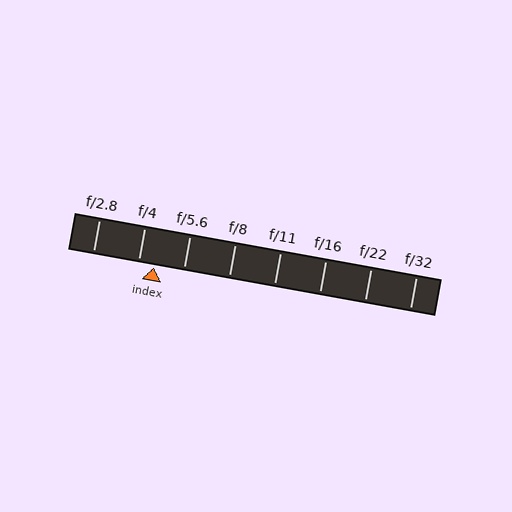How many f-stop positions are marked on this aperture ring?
There are 8 f-stop positions marked.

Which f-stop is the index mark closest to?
The index mark is closest to f/4.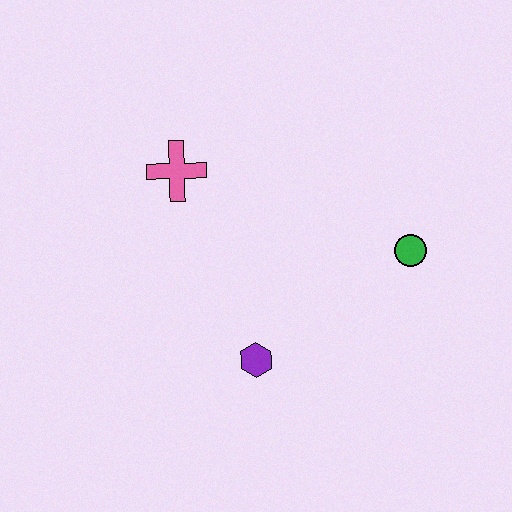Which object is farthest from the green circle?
The pink cross is farthest from the green circle.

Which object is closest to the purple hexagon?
The green circle is closest to the purple hexagon.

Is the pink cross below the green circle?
No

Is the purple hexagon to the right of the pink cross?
Yes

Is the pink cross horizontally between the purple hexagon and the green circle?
No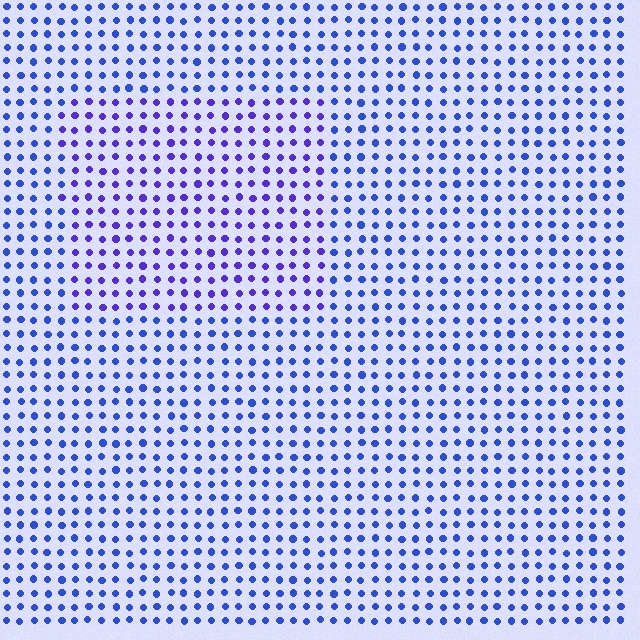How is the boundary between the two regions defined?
The boundary is defined purely by a slight shift in hue (about 27 degrees). Spacing, size, and orientation are identical on both sides.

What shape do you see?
I see a rectangle.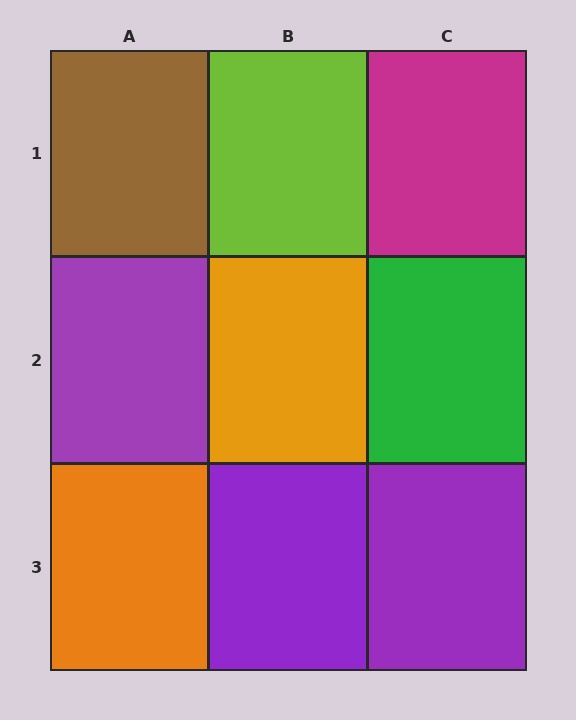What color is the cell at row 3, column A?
Orange.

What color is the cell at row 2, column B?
Orange.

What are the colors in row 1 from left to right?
Brown, lime, magenta.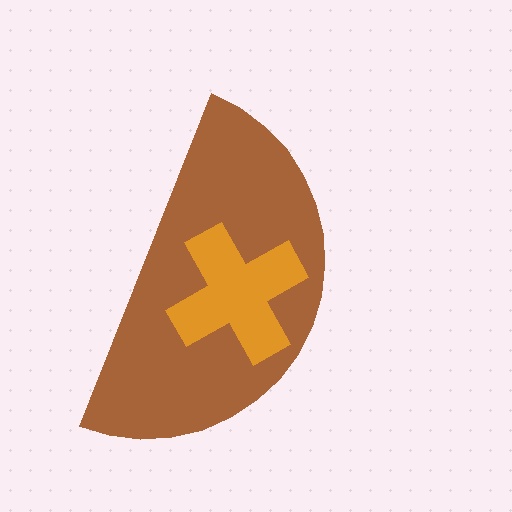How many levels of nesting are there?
2.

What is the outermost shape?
The brown semicircle.